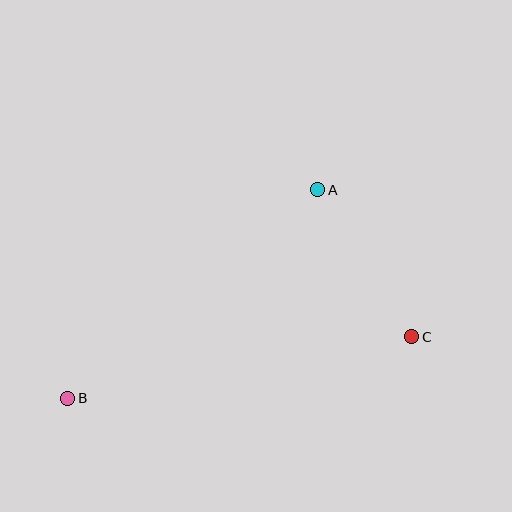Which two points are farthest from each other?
Points B and C are farthest from each other.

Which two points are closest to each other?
Points A and C are closest to each other.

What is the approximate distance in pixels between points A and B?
The distance between A and B is approximately 326 pixels.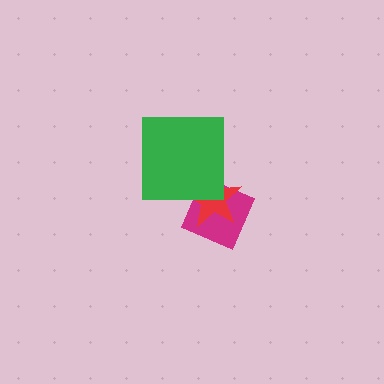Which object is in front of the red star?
The green square is in front of the red star.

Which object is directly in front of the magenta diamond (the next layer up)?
The red star is directly in front of the magenta diamond.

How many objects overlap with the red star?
2 objects overlap with the red star.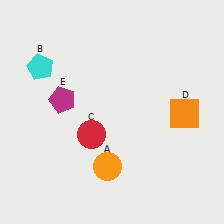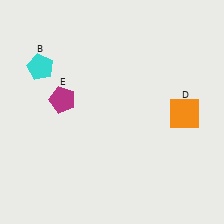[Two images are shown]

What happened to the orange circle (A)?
The orange circle (A) was removed in Image 2. It was in the bottom-left area of Image 1.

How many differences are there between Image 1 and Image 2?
There are 2 differences between the two images.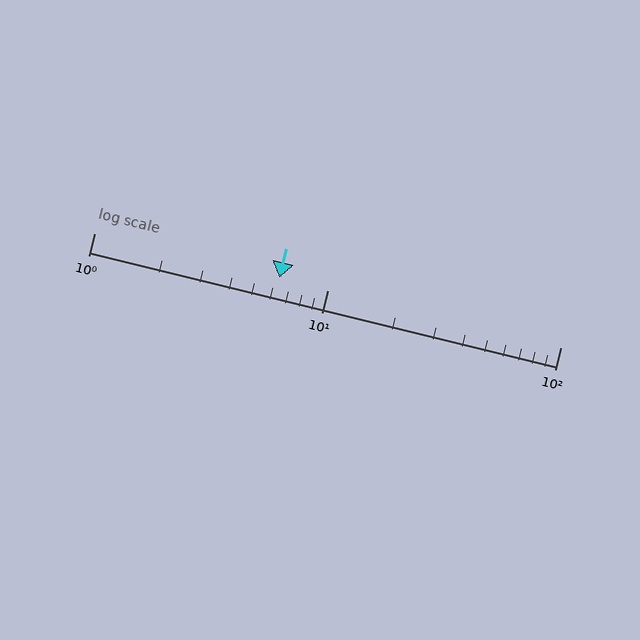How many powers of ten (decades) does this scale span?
The scale spans 2 decades, from 1 to 100.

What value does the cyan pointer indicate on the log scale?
The pointer indicates approximately 6.2.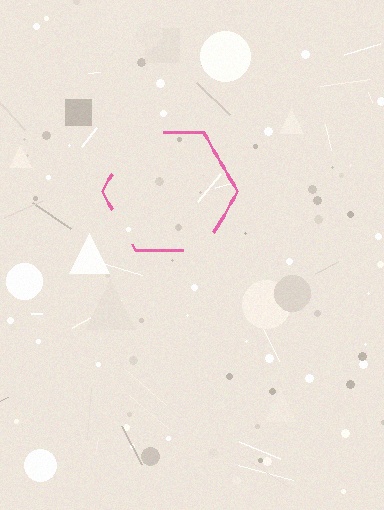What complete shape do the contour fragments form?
The contour fragments form a hexagon.